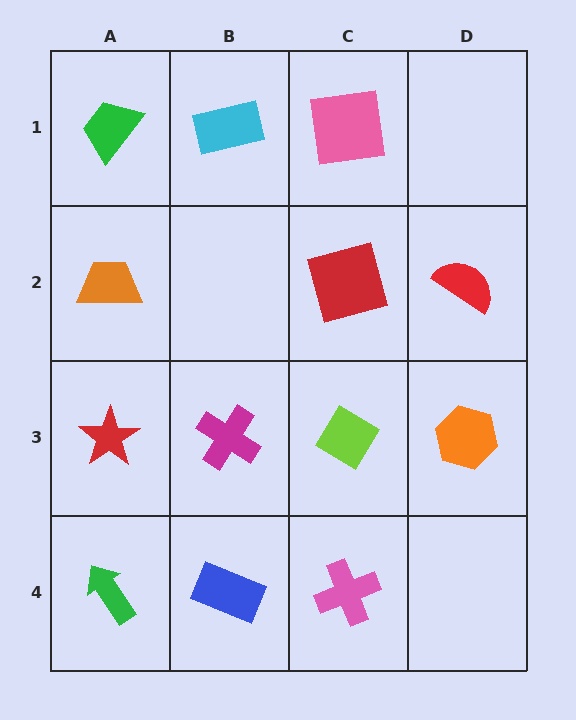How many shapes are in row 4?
3 shapes.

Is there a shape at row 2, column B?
No, that cell is empty.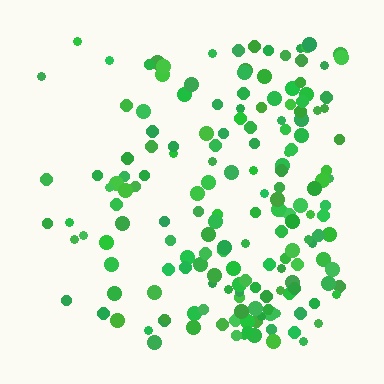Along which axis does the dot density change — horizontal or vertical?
Horizontal.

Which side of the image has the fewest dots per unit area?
The left.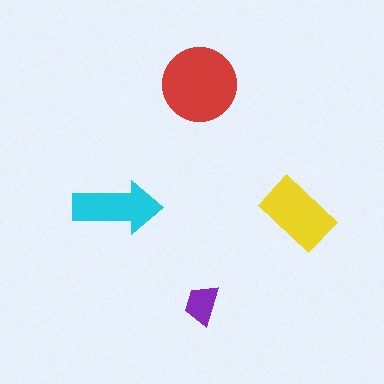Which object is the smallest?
The purple trapezoid.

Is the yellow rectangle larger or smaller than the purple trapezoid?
Larger.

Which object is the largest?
The red circle.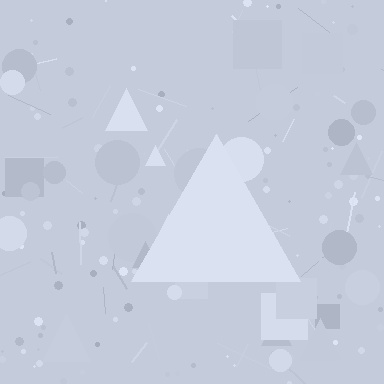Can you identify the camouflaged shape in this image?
The camouflaged shape is a triangle.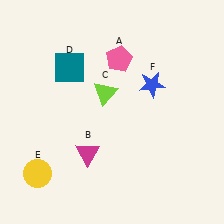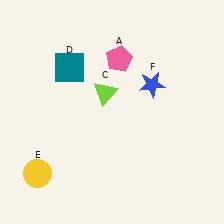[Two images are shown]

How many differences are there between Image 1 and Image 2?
There is 1 difference between the two images.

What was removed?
The magenta triangle (B) was removed in Image 2.